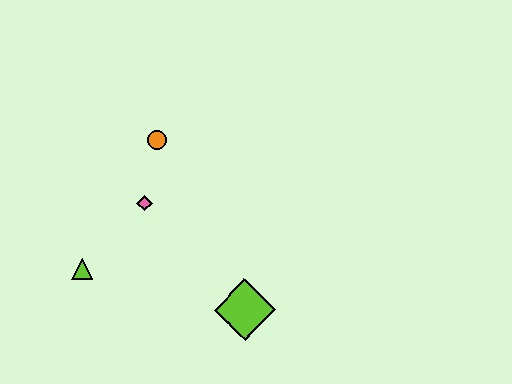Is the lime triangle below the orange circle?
Yes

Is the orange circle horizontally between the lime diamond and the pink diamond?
Yes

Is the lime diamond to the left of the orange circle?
No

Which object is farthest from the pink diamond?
The lime diamond is farthest from the pink diamond.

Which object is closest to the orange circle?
The pink diamond is closest to the orange circle.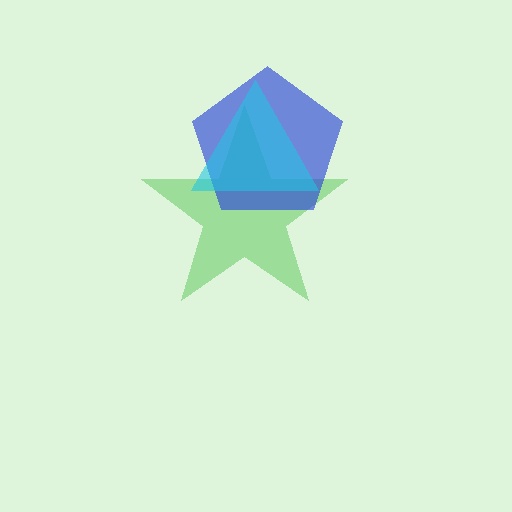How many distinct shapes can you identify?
There are 3 distinct shapes: a green star, a blue pentagon, a cyan triangle.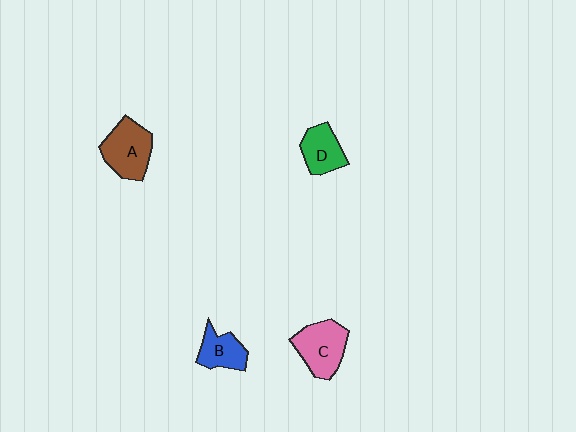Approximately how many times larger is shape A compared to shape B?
Approximately 1.5 times.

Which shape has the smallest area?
Shape B (blue).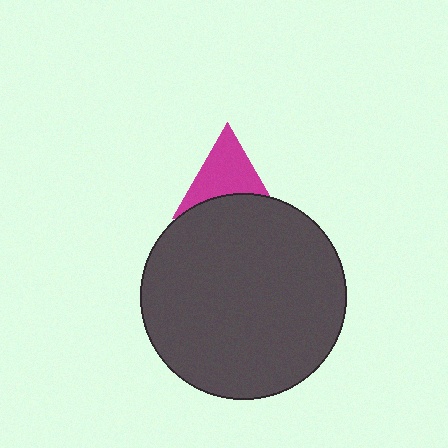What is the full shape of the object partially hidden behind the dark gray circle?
The partially hidden object is a magenta triangle.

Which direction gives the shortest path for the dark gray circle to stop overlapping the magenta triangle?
Moving down gives the shortest separation.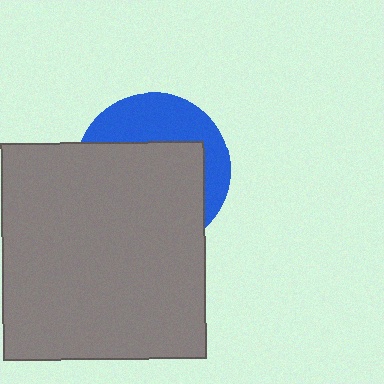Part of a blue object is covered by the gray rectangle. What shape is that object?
It is a circle.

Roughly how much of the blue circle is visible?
A small part of it is visible (roughly 36%).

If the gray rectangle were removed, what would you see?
You would see the complete blue circle.